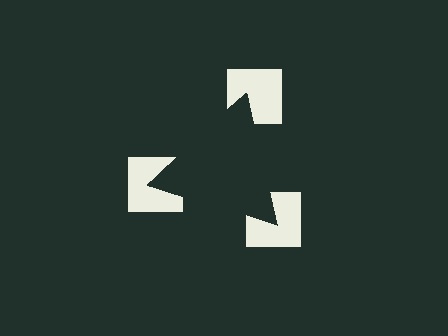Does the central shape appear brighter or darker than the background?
It typically appears slightly darker than the background, even though no actual brightness change is drawn.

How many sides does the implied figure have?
3 sides.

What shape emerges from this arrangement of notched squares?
An illusory triangle — its edges are inferred from the aligned wedge cuts in the notched squares, not physically drawn.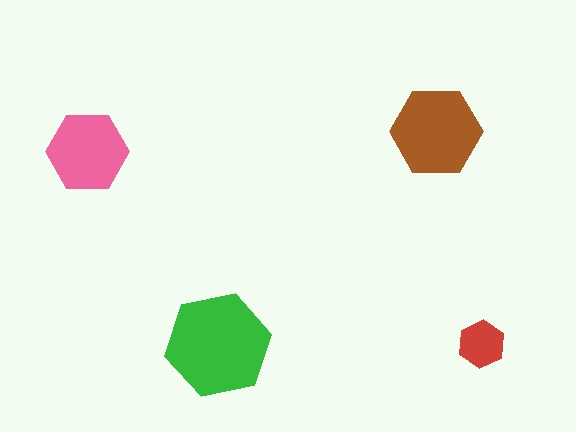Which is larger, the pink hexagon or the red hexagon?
The pink one.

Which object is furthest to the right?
The red hexagon is rightmost.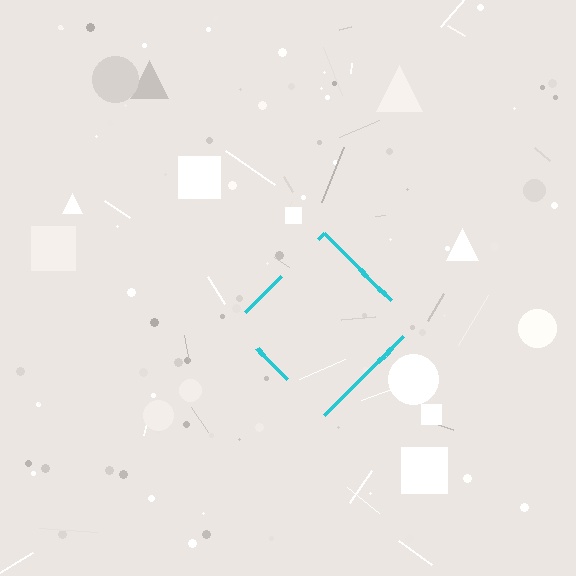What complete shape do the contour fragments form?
The contour fragments form a diamond.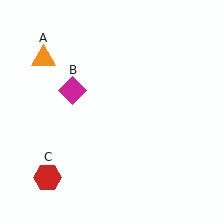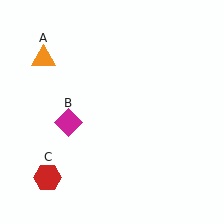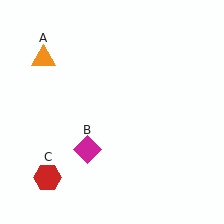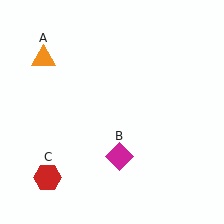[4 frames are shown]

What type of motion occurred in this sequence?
The magenta diamond (object B) rotated counterclockwise around the center of the scene.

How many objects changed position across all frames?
1 object changed position: magenta diamond (object B).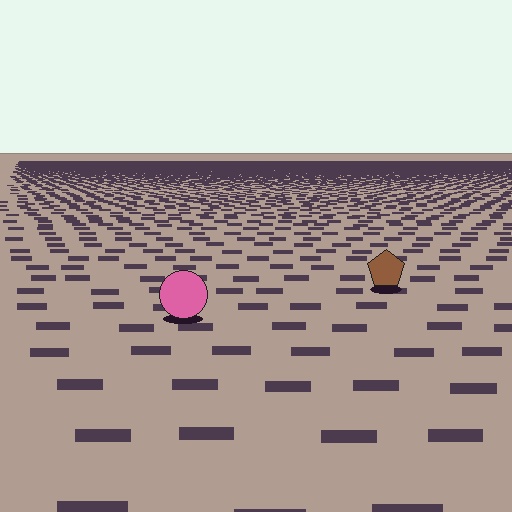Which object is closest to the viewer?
The pink circle is closest. The texture marks near it are larger and more spread out.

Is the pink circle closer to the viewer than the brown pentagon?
Yes. The pink circle is closer — you can tell from the texture gradient: the ground texture is coarser near it.